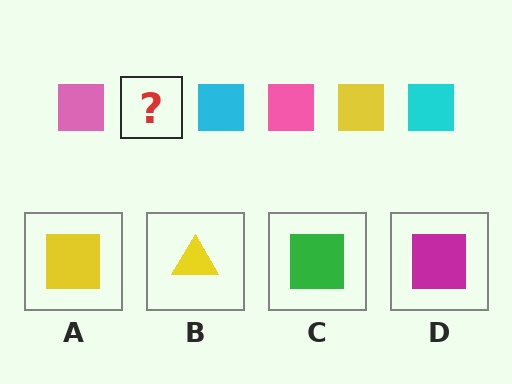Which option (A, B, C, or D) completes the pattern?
A.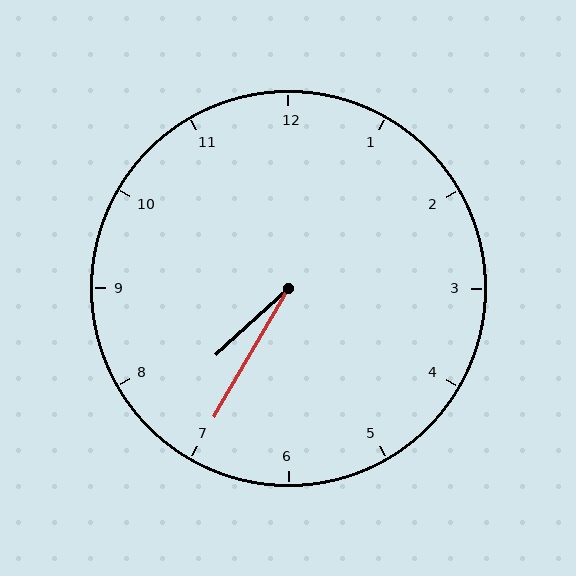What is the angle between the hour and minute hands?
Approximately 18 degrees.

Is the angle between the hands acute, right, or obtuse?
It is acute.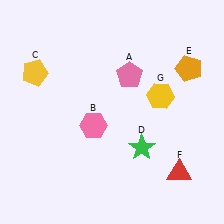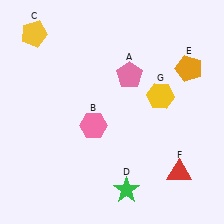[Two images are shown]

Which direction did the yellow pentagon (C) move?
The yellow pentagon (C) moved up.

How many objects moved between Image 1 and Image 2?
2 objects moved between the two images.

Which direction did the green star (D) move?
The green star (D) moved down.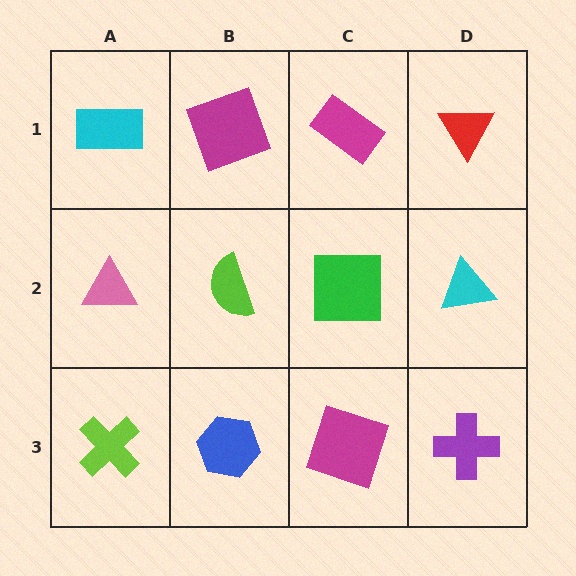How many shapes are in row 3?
4 shapes.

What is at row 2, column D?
A cyan triangle.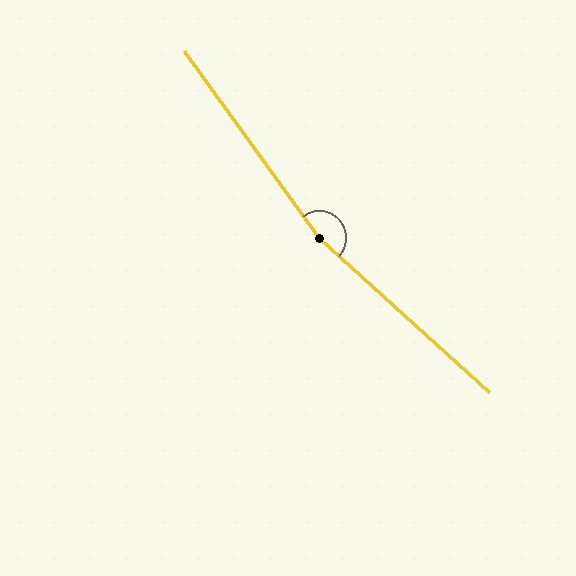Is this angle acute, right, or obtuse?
It is obtuse.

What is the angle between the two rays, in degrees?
Approximately 168 degrees.